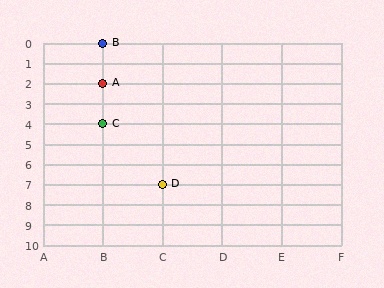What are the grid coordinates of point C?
Point C is at grid coordinates (B, 4).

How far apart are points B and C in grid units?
Points B and C are 4 rows apart.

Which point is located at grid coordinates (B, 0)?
Point B is at (B, 0).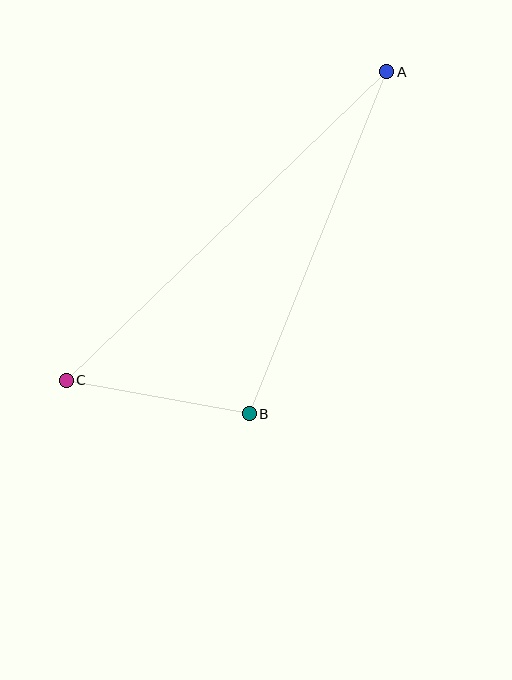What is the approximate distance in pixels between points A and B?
The distance between A and B is approximately 369 pixels.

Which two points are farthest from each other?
Points A and C are farthest from each other.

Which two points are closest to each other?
Points B and C are closest to each other.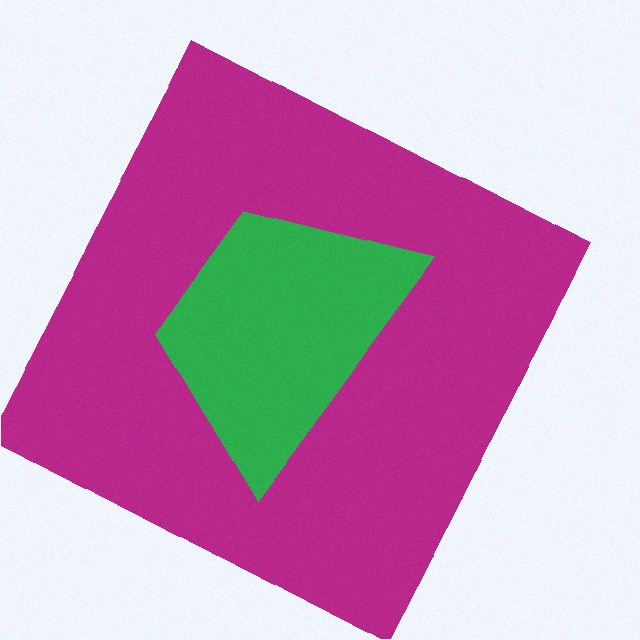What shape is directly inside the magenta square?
The green trapezoid.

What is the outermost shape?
The magenta square.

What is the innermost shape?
The green trapezoid.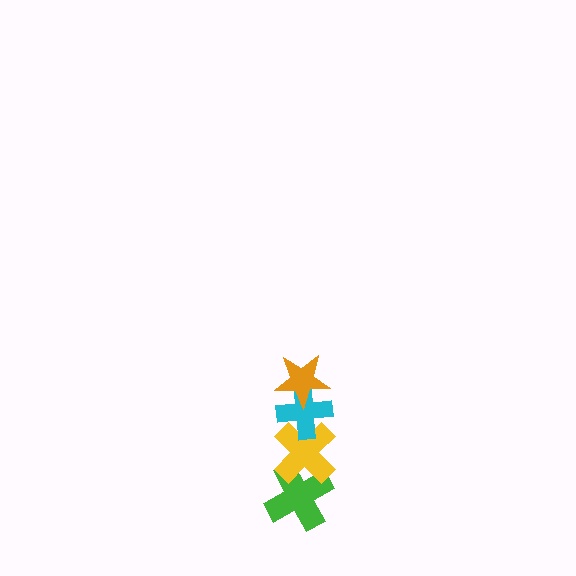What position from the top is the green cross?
The green cross is 4th from the top.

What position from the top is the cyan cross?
The cyan cross is 2nd from the top.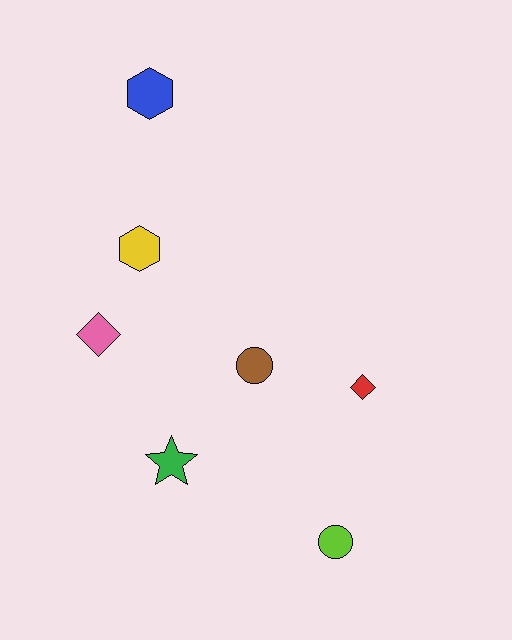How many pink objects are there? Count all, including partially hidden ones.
There is 1 pink object.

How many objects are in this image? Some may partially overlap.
There are 7 objects.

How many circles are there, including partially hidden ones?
There are 2 circles.